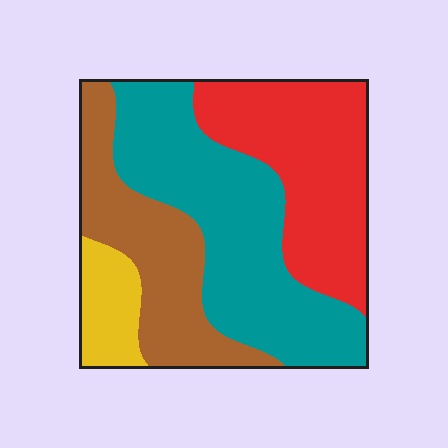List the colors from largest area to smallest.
From largest to smallest: teal, red, brown, yellow.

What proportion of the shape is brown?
Brown takes up about one quarter (1/4) of the shape.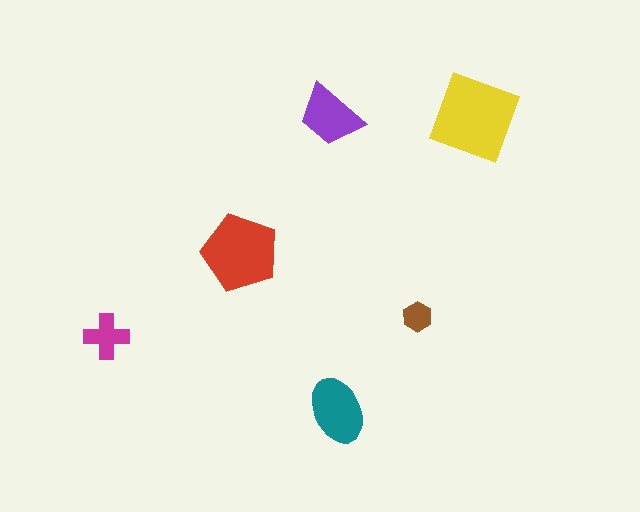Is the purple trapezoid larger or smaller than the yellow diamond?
Smaller.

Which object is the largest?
The yellow diamond.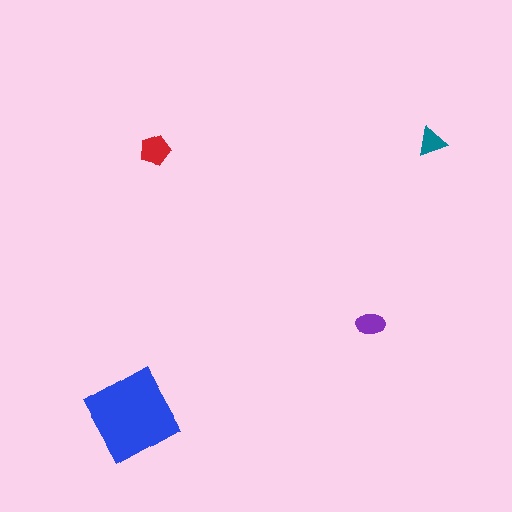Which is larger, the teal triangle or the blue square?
The blue square.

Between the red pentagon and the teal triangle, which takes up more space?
The red pentagon.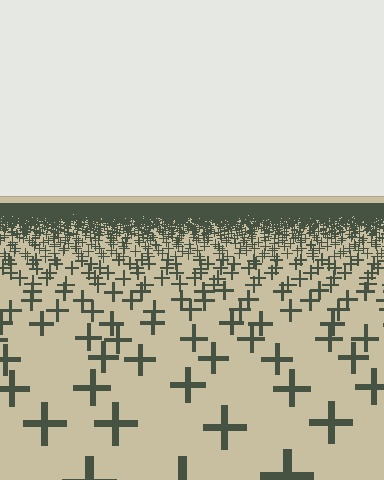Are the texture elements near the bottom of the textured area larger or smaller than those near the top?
Larger. Near the bottom, elements are closer to the viewer and appear at a bigger on-screen size.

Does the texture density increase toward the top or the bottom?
Density increases toward the top.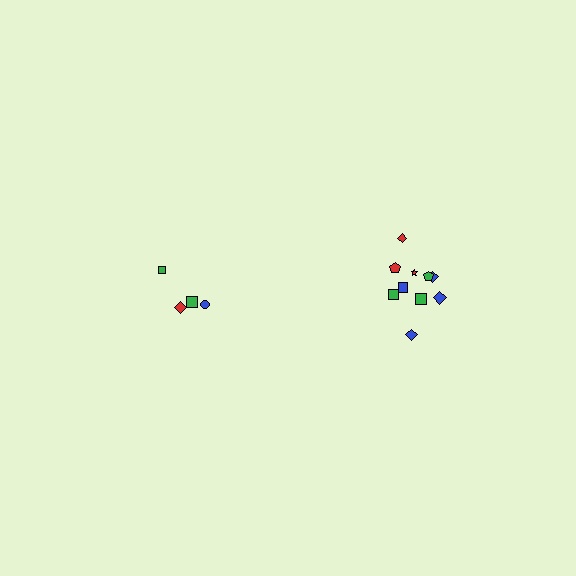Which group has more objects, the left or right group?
The right group.